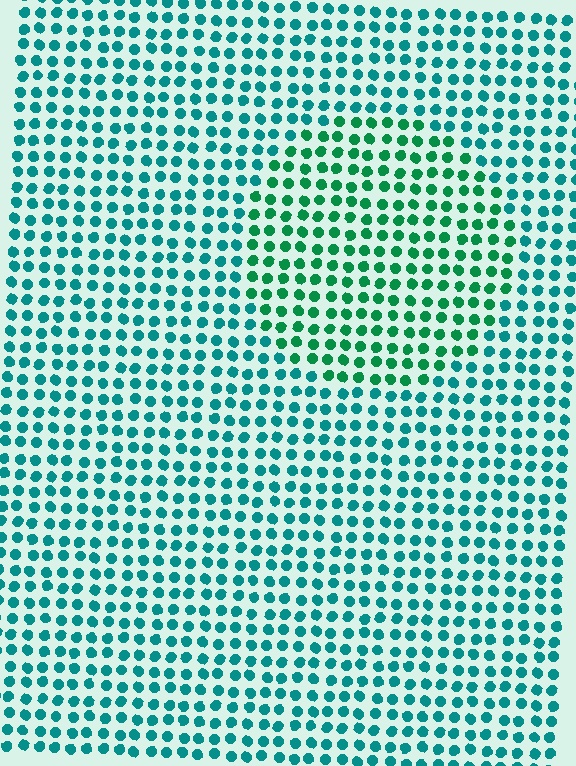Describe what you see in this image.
The image is filled with small teal elements in a uniform arrangement. A circle-shaped region is visible where the elements are tinted to a slightly different hue, forming a subtle color boundary.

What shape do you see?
I see a circle.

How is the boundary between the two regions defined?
The boundary is defined purely by a slight shift in hue (about 30 degrees). Spacing, size, and orientation are identical on both sides.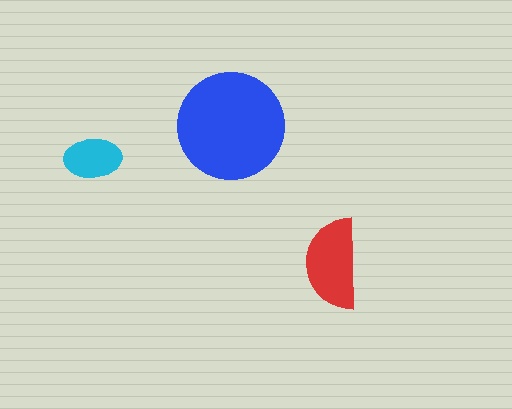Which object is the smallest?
The cyan ellipse.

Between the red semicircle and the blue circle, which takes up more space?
The blue circle.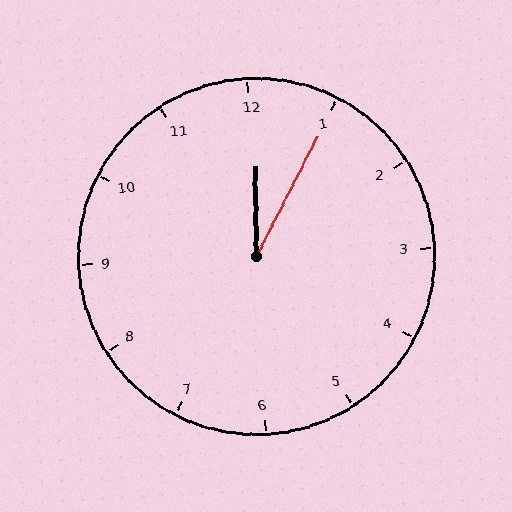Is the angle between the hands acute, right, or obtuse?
It is acute.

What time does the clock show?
12:05.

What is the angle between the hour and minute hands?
Approximately 28 degrees.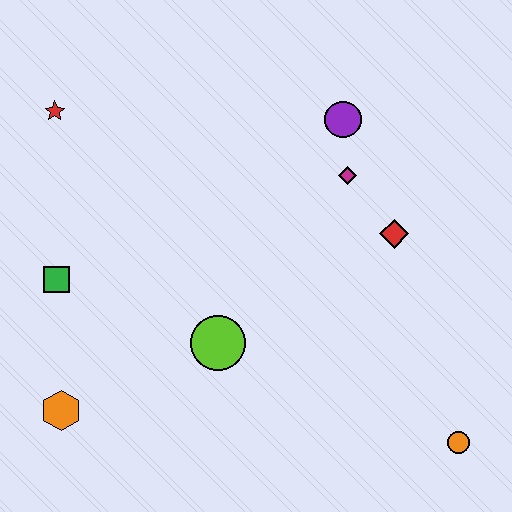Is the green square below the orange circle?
No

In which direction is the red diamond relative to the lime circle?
The red diamond is to the right of the lime circle.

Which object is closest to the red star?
The green square is closest to the red star.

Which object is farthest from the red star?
The orange circle is farthest from the red star.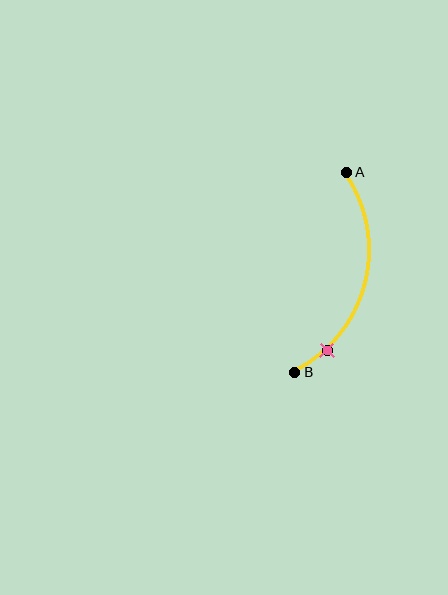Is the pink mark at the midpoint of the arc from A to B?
No. The pink mark lies on the arc but is closer to endpoint B. The arc midpoint would be at the point on the curve equidistant along the arc from both A and B.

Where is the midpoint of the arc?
The arc midpoint is the point on the curve farthest from the straight line joining A and B. It sits to the right of that line.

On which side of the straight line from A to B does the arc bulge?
The arc bulges to the right of the straight line connecting A and B.